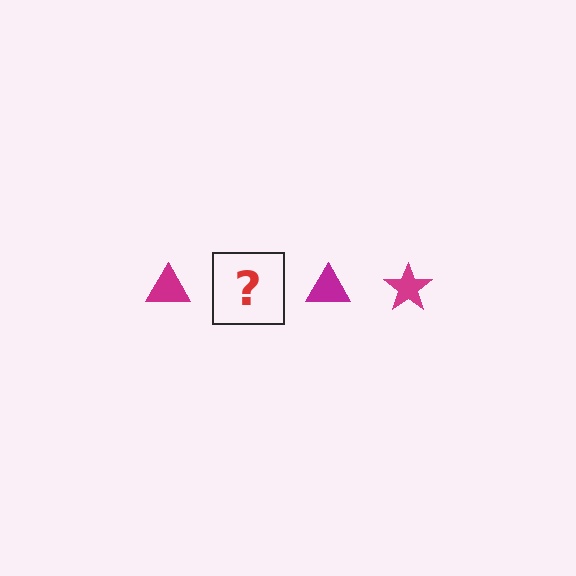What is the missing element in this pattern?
The missing element is a magenta star.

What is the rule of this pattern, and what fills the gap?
The rule is that the pattern cycles through triangle, star shapes in magenta. The gap should be filled with a magenta star.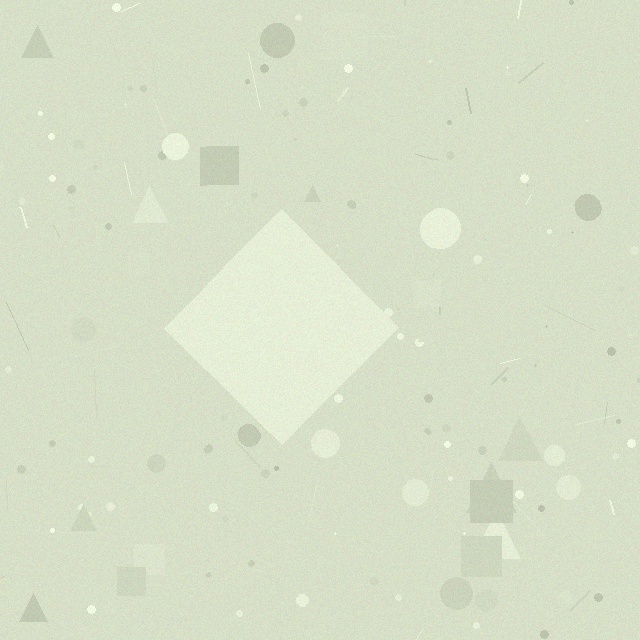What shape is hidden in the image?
A diamond is hidden in the image.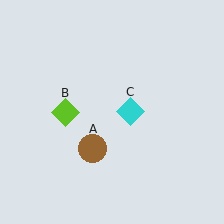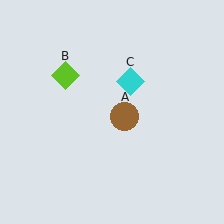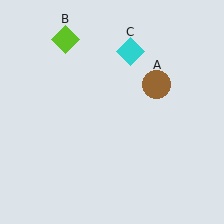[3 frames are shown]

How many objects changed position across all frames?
3 objects changed position: brown circle (object A), lime diamond (object B), cyan diamond (object C).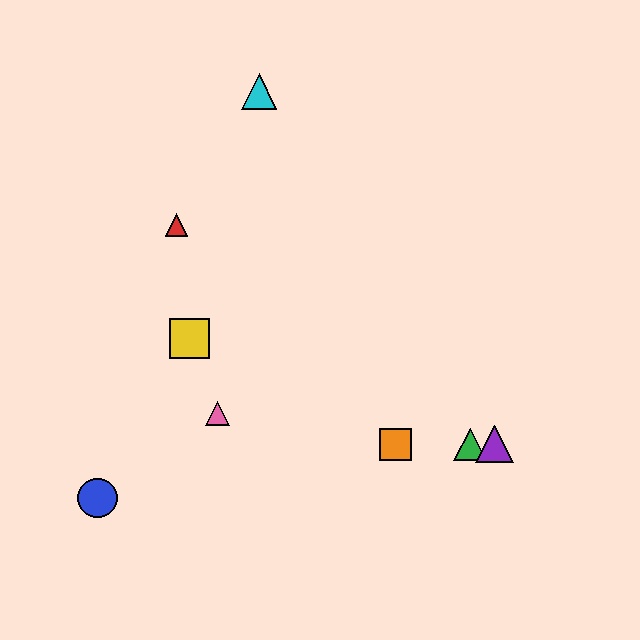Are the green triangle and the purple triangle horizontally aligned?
Yes, both are at y≈444.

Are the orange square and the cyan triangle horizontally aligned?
No, the orange square is at y≈444 and the cyan triangle is at y≈91.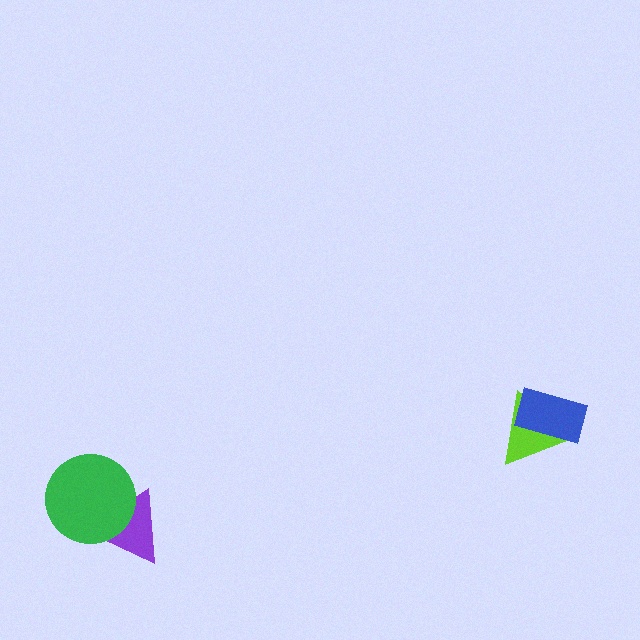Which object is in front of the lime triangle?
The blue rectangle is in front of the lime triangle.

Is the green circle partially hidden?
No, no other shape covers it.